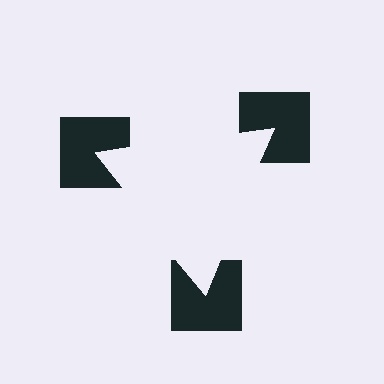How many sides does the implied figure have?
3 sides.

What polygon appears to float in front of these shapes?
An illusory triangle — its edges are inferred from the aligned wedge cuts in the notched squares, not physically drawn.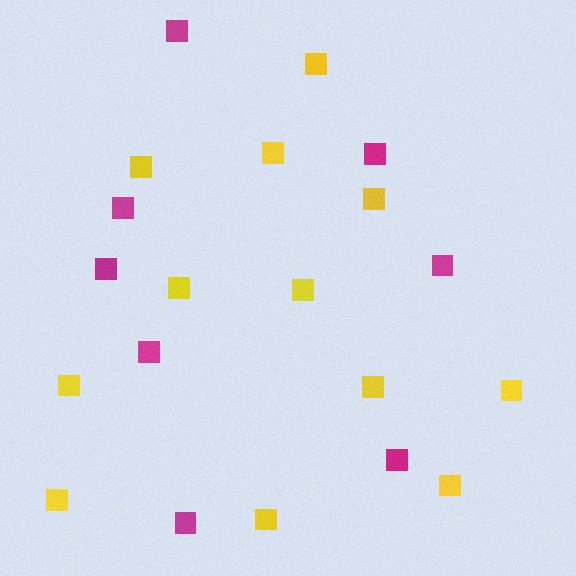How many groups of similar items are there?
There are 2 groups: one group of magenta squares (8) and one group of yellow squares (12).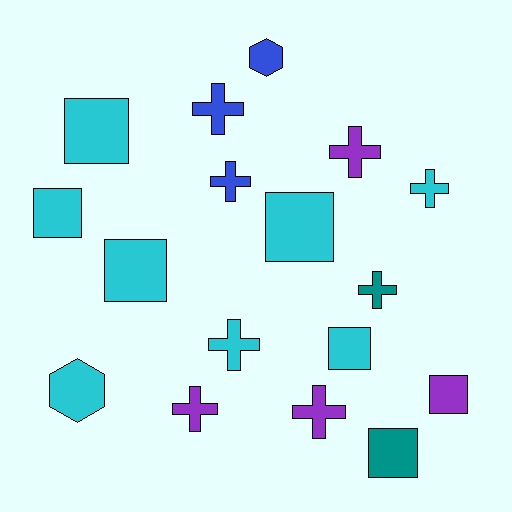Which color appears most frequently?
Cyan, with 8 objects.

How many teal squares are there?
There is 1 teal square.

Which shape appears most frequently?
Cross, with 8 objects.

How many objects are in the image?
There are 17 objects.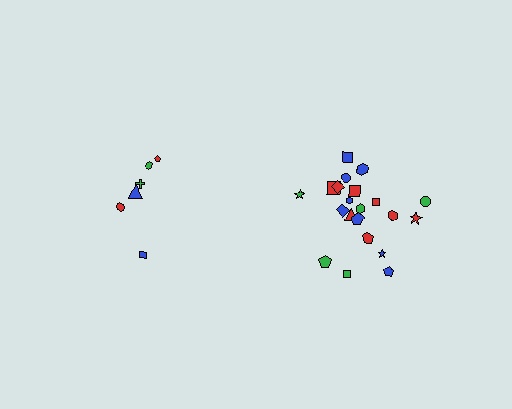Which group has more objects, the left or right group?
The right group.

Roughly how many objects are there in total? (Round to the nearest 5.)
Roughly 30 objects in total.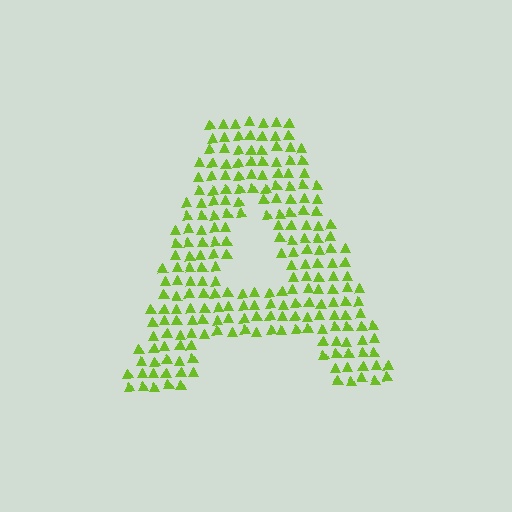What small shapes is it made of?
It is made of small triangles.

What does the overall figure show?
The overall figure shows the letter A.